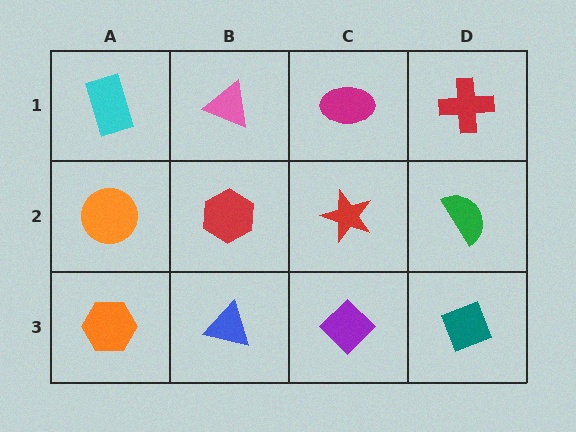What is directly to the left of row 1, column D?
A magenta ellipse.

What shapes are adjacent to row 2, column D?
A red cross (row 1, column D), a teal diamond (row 3, column D), a red star (row 2, column C).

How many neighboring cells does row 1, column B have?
3.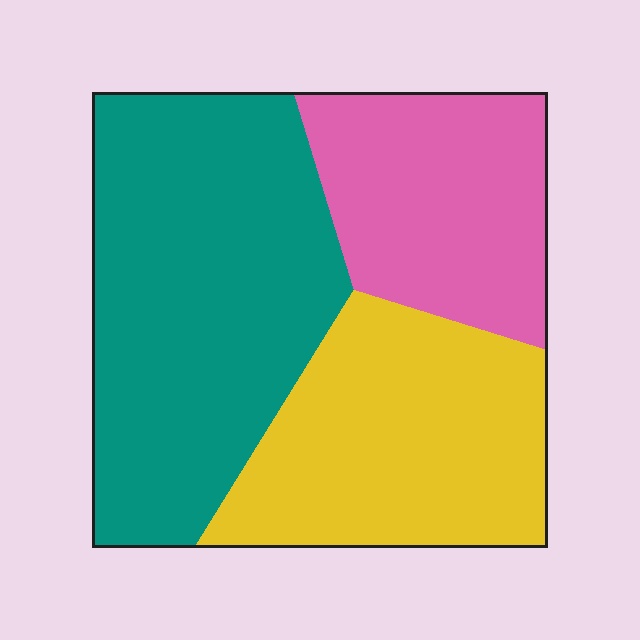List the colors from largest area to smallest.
From largest to smallest: teal, yellow, pink.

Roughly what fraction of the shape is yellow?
Yellow covers roughly 30% of the shape.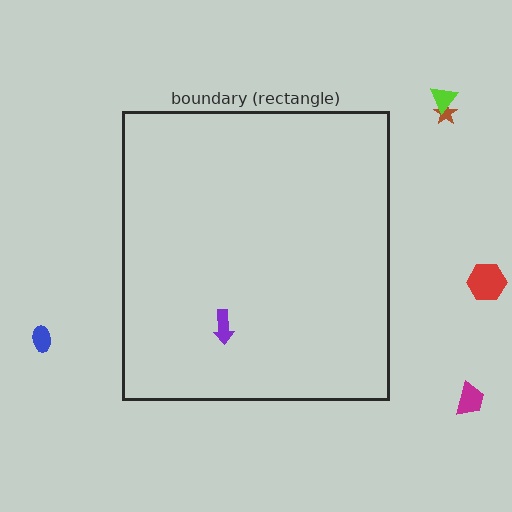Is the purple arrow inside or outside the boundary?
Inside.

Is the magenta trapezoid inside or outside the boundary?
Outside.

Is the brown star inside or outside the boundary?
Outside.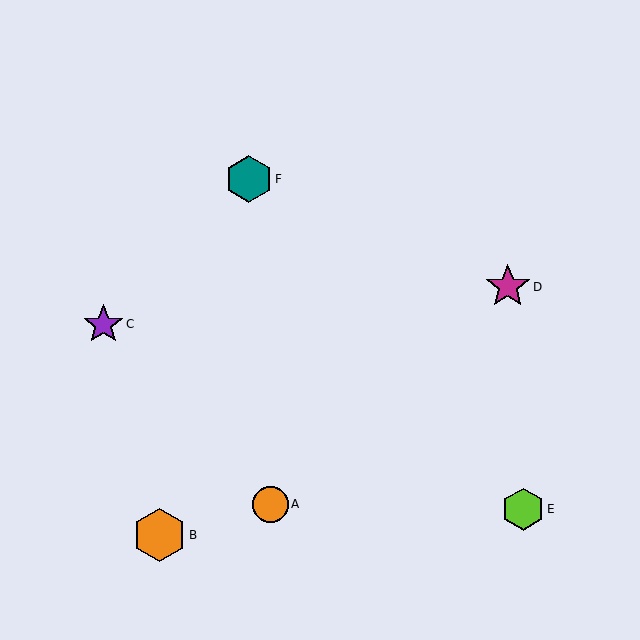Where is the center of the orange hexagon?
The center of the orange hexagon is at (160, 535).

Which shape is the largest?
The orange hexagon (labeled B) is the largest.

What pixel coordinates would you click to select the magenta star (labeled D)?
Click at (508, 287) to select the magenta star D.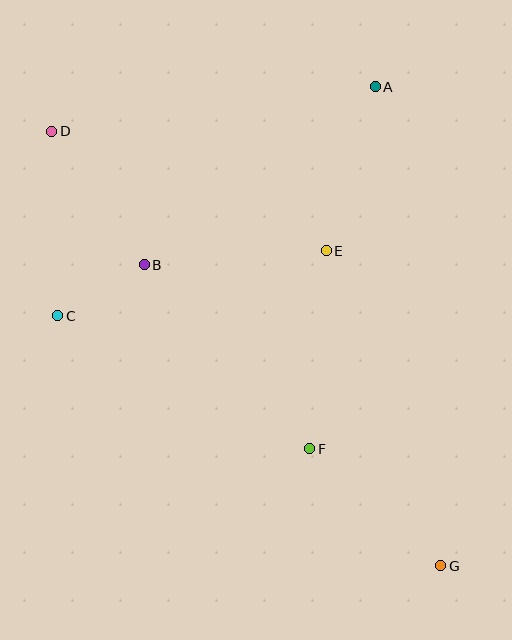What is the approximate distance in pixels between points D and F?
The distance between D and F is approximately 409 pixels.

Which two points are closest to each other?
Points B and C are closest to each other.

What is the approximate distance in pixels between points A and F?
The distance between A and F is approximately 368 pixels.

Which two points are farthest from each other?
Points D and G are farthest from each other.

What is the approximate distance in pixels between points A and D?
The distance between A and D is approximately 327 pixels.